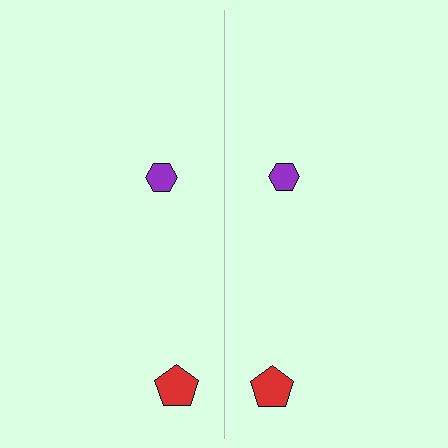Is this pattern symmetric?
Yes, this pattern has bilateral (reflection) symmetry.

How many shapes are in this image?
There are 4 shapes in this image.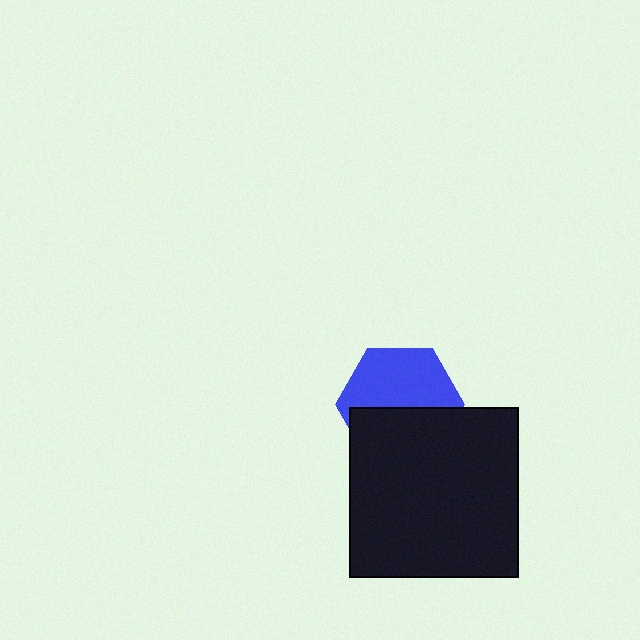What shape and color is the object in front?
The object in front is a black square.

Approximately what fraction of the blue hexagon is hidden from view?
Roughly 45% of the blue hexagon is hidden behind the black square.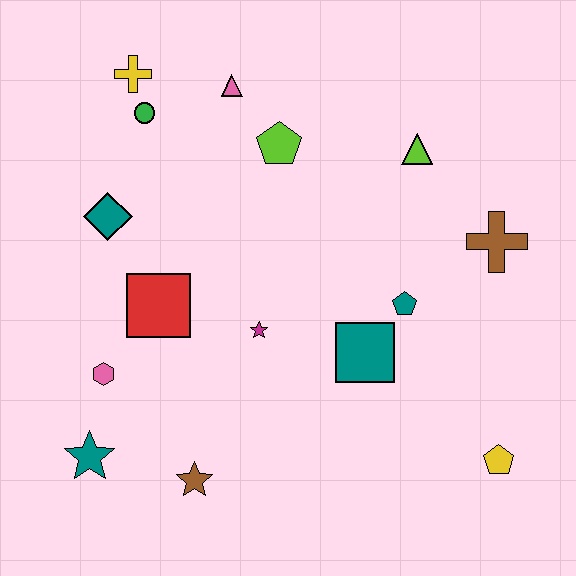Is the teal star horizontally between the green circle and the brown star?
No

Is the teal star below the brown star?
No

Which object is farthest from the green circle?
The yellow pentagon is farthest from the green circle.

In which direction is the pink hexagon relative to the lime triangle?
The pink hexagon is to the left of the lime triangle.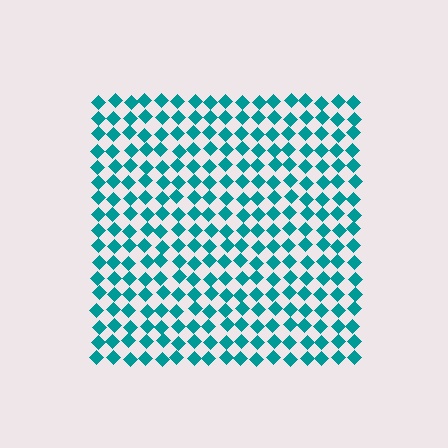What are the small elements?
The small elements are diamonds.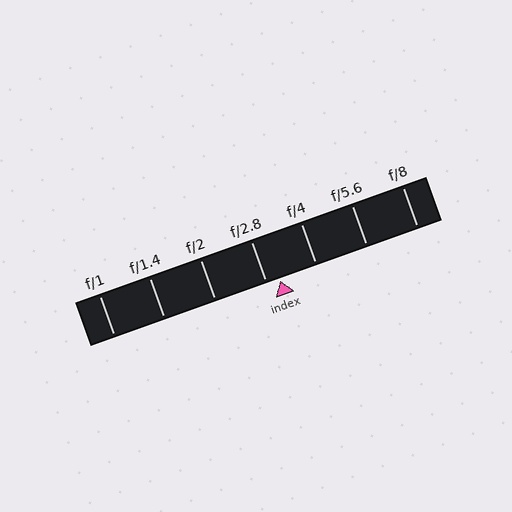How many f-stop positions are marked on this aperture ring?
There are 7 f-stop positions marked.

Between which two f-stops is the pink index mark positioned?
The index mark is between f/2.8 and f/4.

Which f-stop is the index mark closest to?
The index mark is closest to f/2.8.